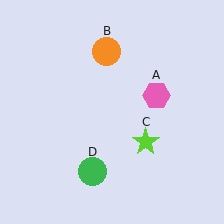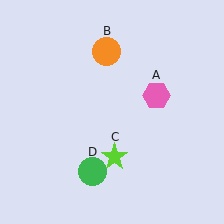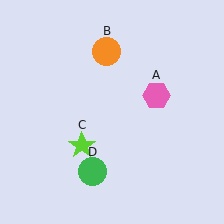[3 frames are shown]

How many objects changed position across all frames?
1 object changed position: lime star (object C).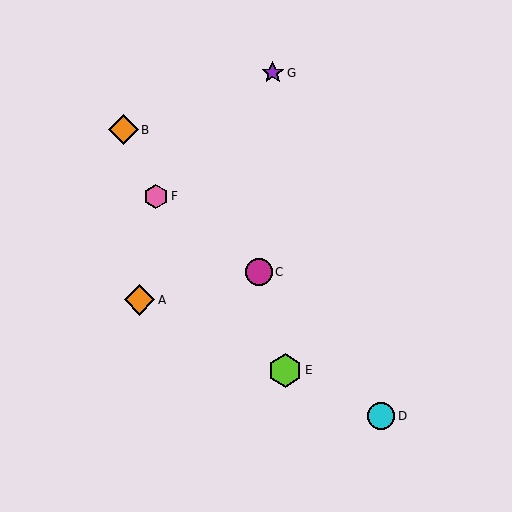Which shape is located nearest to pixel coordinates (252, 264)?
The magenta circle (labeled C) at (259, 272) is nearest to that location.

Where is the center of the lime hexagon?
The center of the lime hexagon is at (285, 370).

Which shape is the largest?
The lime hexagon (labeled E) is the largest.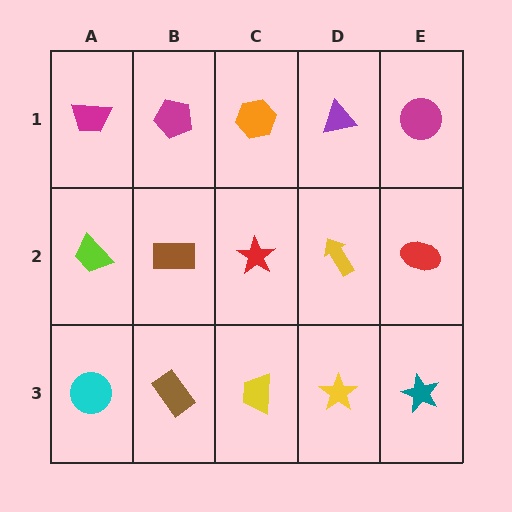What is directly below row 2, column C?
A yellow trapezoid.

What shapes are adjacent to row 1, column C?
A red star (row 2, column C), a magenta pentagon (row 1, column B), a purple triangle (row 1, column D).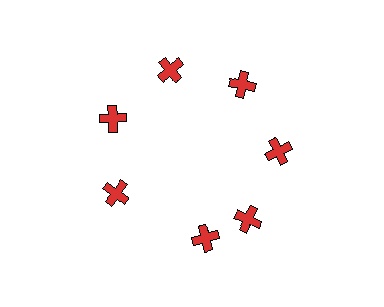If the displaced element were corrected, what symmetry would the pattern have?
It would have 7-fold rotational symmetry — the pattern would map onto itself every 51 degrees.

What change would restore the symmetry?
The symmetry would be restored by rotating it back into even spacing with its neighbors so that all 7 crosses sit at equal angles and equal distance from the center.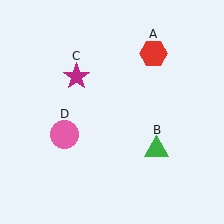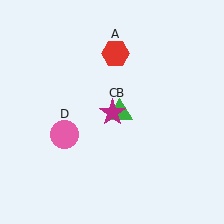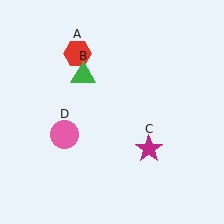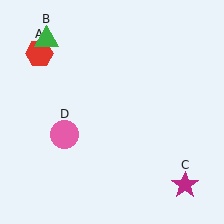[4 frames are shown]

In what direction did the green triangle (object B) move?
The green triangle (object B) moved up and to the left.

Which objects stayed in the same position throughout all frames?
Pink circle (object D) remained stationary.